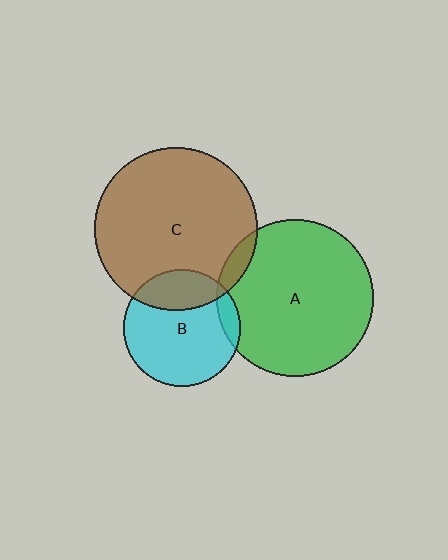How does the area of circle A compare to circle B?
Approximately 1.8 times.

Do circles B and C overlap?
Yes.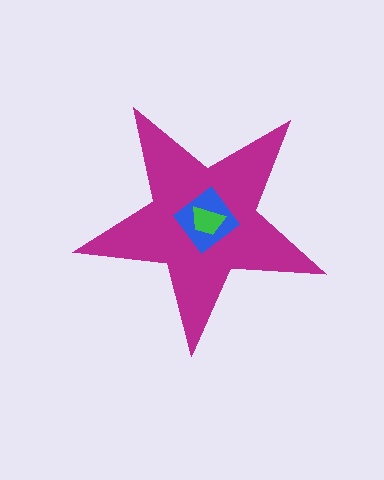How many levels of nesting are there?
3.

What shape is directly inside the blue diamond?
The green trapezoid.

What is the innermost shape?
The green trapezoid.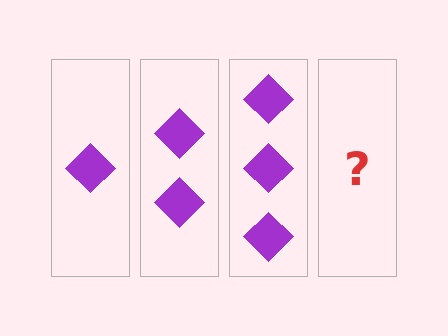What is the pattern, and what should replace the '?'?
The pattern is that each step adds one more diamond. The '?' should be 4 diamonds.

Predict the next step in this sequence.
The next step is 4 diamonds.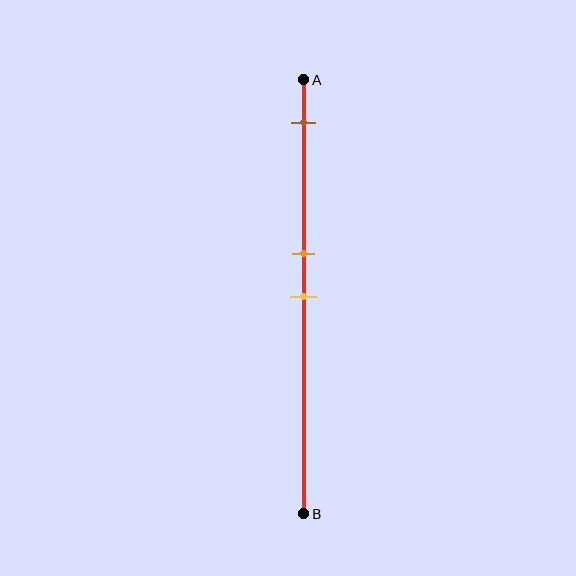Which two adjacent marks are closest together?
The orange and yellow marks are the closest adjacent pair.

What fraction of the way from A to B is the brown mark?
The brown mark is approximately 10% (0.1) of the way from A to B.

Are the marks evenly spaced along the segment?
No, the marks are not evenly spaced.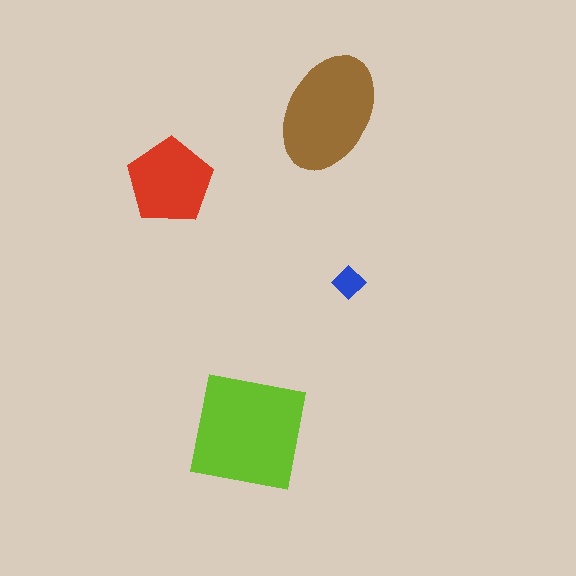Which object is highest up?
The brown ellipse is topmost.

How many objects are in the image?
There are 4 objects in the image.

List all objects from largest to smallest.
The lime square, the brown ellipse, the red pentagon, the blue diamond.